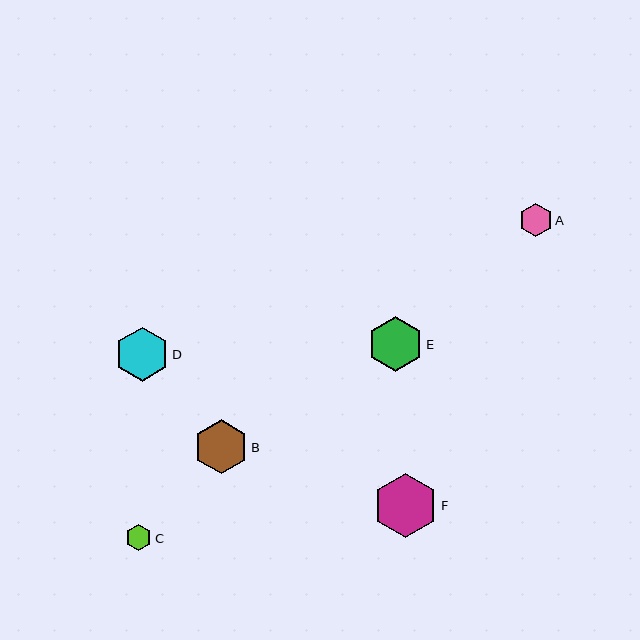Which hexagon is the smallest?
Hexagon C is the smallest with a size of approximately 26 pixels.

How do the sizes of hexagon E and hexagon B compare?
Hexagon E and hexagon B are approximately the same size.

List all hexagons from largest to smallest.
From largest to smallest: F, E, D, B, A, C.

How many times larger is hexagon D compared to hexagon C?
Hexagon D is approximately 2.1 times the size of hexagon C.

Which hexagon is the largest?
Hexagon F is the largest with a size of approximately 65 pixels.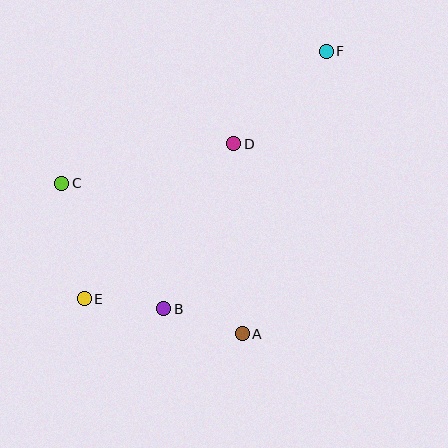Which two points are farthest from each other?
Points E and F are farthest from each other.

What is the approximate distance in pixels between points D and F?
The distance between D and F is approximately 131 pixels.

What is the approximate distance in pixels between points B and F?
The distance between B and F is approximately 304 pixels.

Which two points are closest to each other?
Points B and E are closest to each other.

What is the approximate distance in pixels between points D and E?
The distance between D and E is approximately 215 pixels.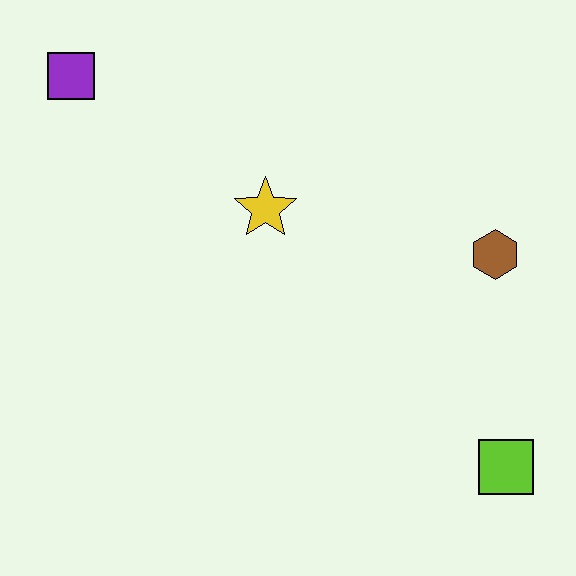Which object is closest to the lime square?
The brown hexagon is closest to the lime square.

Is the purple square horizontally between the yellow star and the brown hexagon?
No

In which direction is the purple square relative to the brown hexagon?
The purple square is to the left of the brown hexagon.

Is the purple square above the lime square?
Yes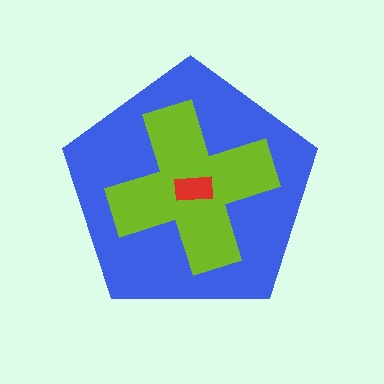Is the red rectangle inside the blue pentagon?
Yes.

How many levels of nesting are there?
3.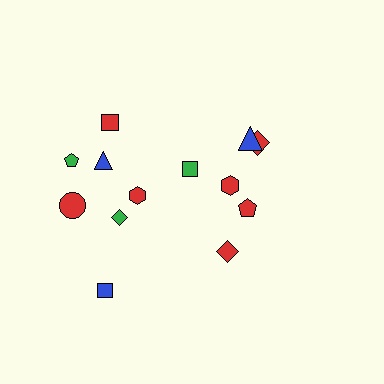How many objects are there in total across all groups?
There are 13 objects.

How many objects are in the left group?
There are 8 objects.